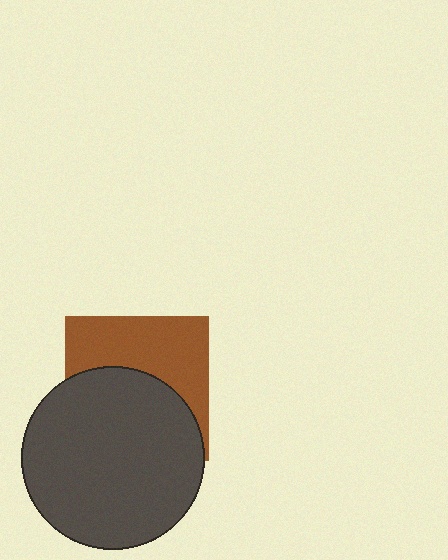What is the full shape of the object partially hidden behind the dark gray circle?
The partially hidden object is a brown square.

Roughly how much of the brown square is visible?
About half of it is visible (roughly 46%).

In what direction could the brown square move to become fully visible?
The brown square could move up. That would shift it out from behind the dark gray circle entirely.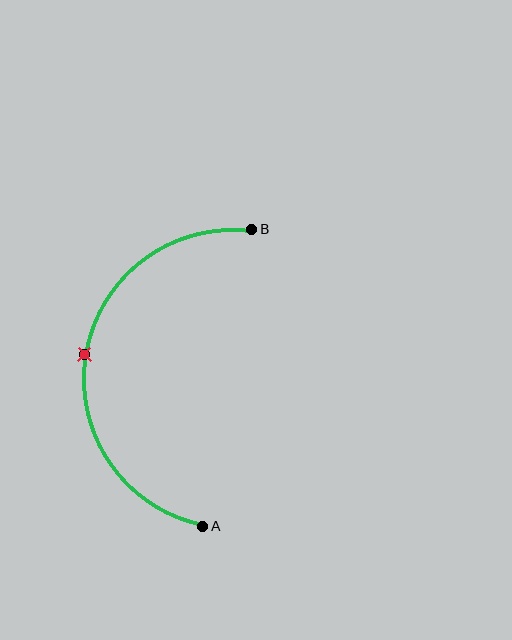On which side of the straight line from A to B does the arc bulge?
The arc bulges to the left of the straight line connecting A and B.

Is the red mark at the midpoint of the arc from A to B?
Yes. The red mark lies on the arc at equal arc-length from both A and B — it is the arc midpoint.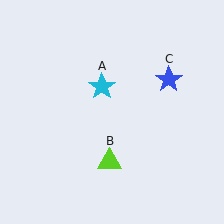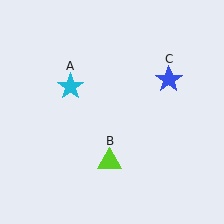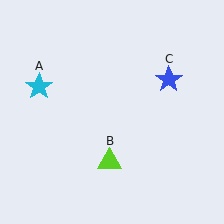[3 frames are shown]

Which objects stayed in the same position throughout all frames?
Lime triangle (object B) and blue star (object C) remained stationary.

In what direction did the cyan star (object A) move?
The cyan star (object A) moved left.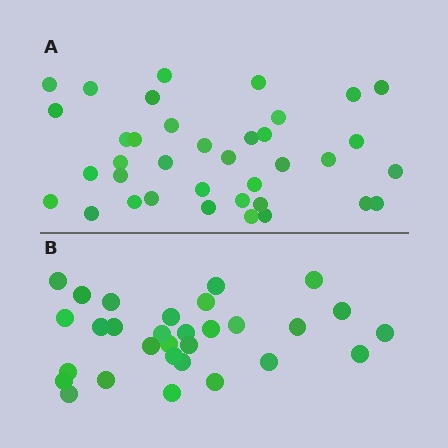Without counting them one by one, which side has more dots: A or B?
Region A (the top region) has more dots.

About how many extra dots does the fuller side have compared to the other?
Region A has roughly 8 or so more dots than region B.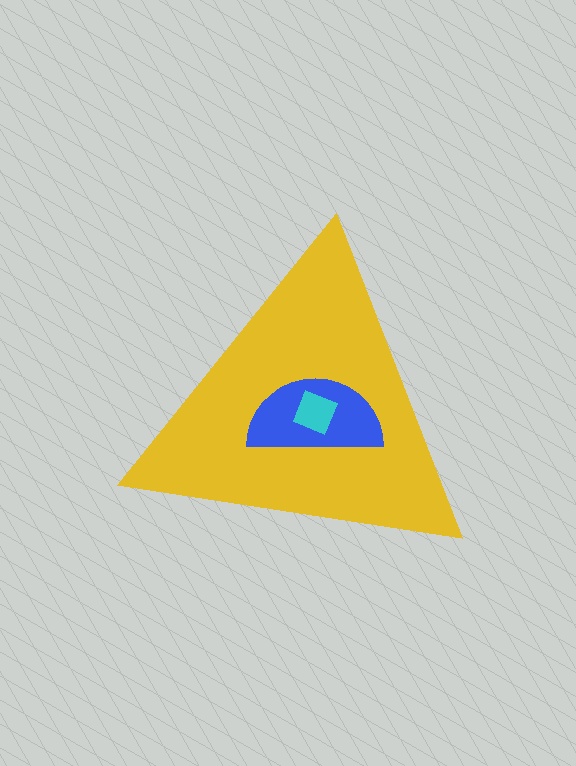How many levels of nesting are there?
3.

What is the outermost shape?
The yellow triangle.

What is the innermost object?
The cyan square.